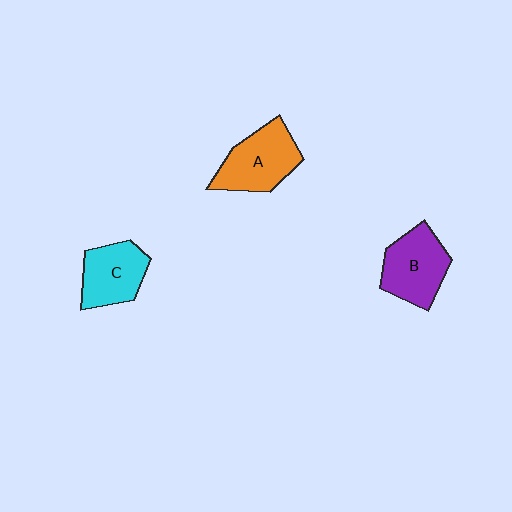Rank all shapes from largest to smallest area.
From largest to smallest: A (orange), B (purple), C (cyan).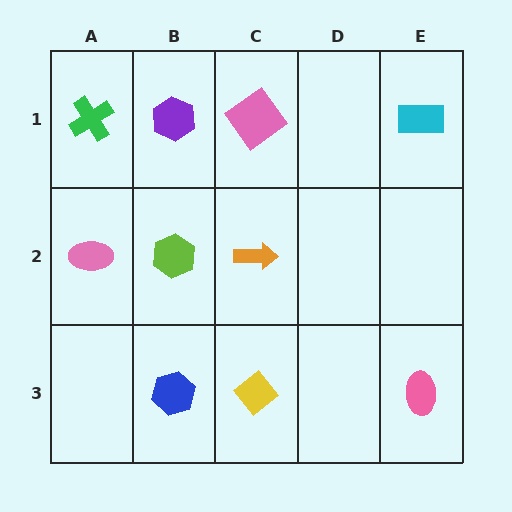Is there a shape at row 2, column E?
No, that cell is empty.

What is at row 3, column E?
A pink ellipse.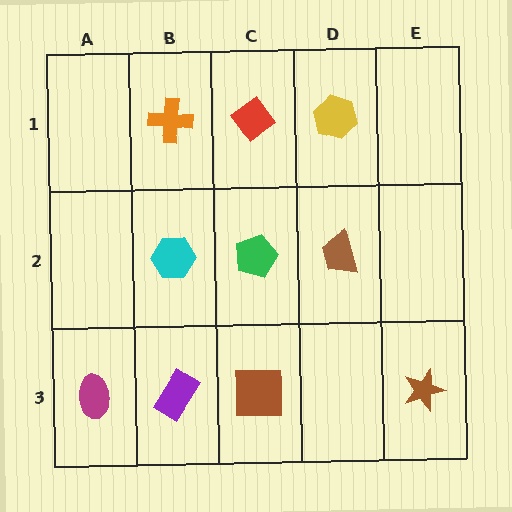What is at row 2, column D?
A brown trapezoid.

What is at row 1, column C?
A red diamond.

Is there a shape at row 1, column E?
No, that cell is empty.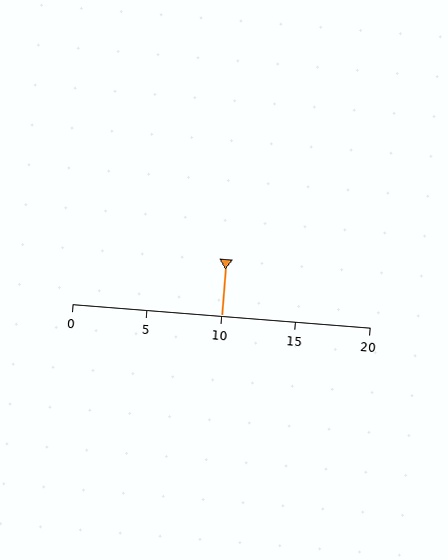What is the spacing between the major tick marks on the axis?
The major ticks are spaced 5 apart.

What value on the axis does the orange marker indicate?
The marker indicates approximately 10.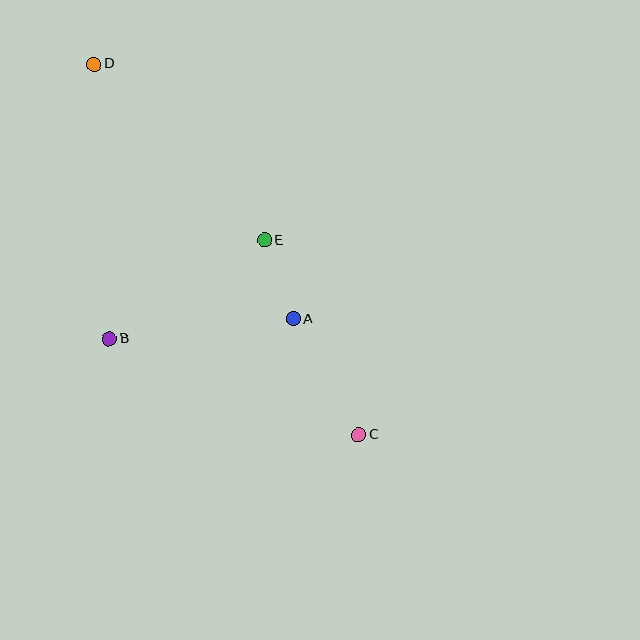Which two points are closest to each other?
Points A and E are closest to each other.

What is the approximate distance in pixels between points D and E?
The distance between D and E is approximately 245 pixels.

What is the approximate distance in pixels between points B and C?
The distance between B and C is approximately 267 pixels.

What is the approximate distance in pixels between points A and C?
The distance between A and C is approximately 133 pixels.